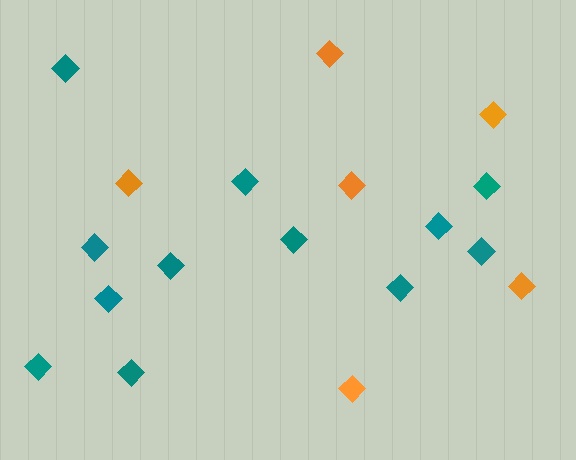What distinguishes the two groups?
There are 2 groups: one group of orange diamonds (6) and one group of teal diamonds (12).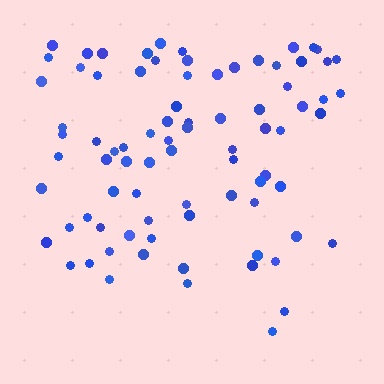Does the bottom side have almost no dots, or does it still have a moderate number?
Still a moderate number, just noticeably fewer than the top.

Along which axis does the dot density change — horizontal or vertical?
Vertical.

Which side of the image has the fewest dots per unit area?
The bottom.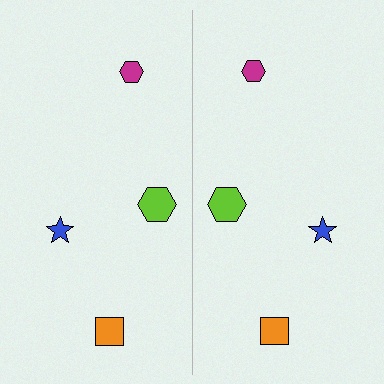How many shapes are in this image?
There are 8 shapes in this image.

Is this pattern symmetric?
Yes, this pattern has bilateral (reflection) symmetry.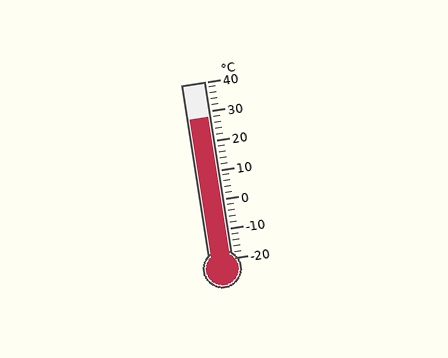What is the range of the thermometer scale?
The thermometer scale ranges from -20°C to 40°C.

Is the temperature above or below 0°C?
The temperature is above 0°C.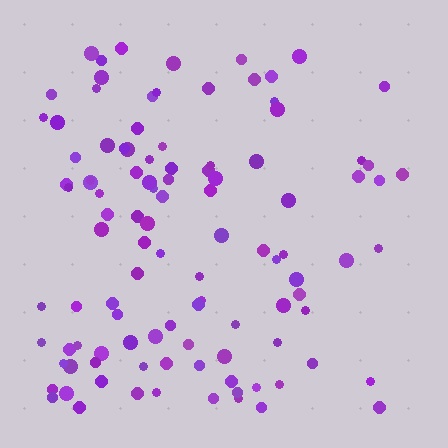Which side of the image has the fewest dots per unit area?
The right.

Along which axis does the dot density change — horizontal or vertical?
Horizontal.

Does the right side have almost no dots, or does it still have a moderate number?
Still a moderate number, just noticeably fewer than the left.